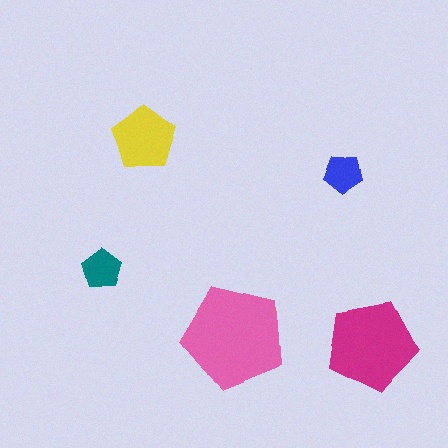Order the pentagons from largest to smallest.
the pink one, the magenta one, the yellow one, the teal one, the blue one.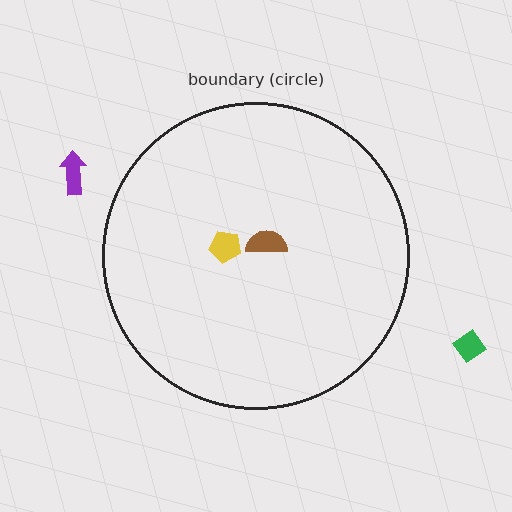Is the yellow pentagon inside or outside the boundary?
Inside.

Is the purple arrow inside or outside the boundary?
Outside.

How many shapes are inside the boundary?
2 inside, 2 outside.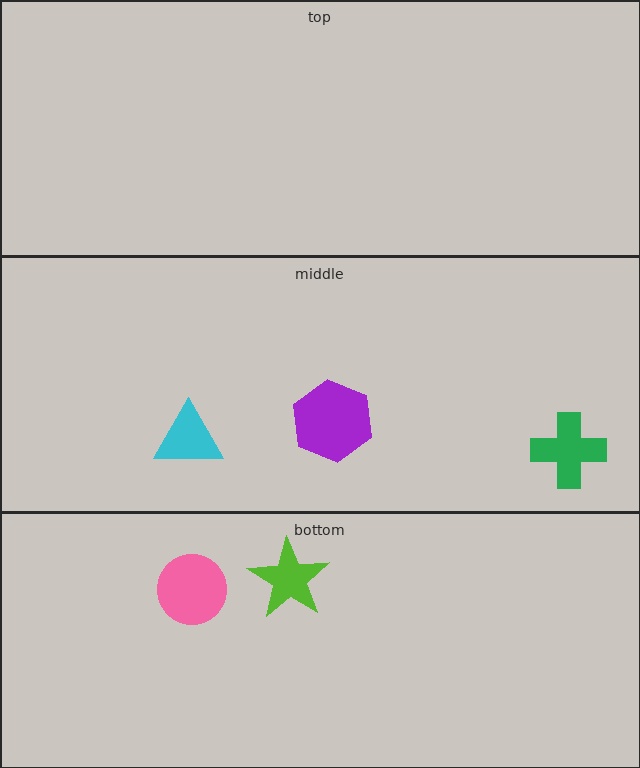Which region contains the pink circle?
The bottom region.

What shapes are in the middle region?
The green cross, the cyan triangle, the purple hexagon.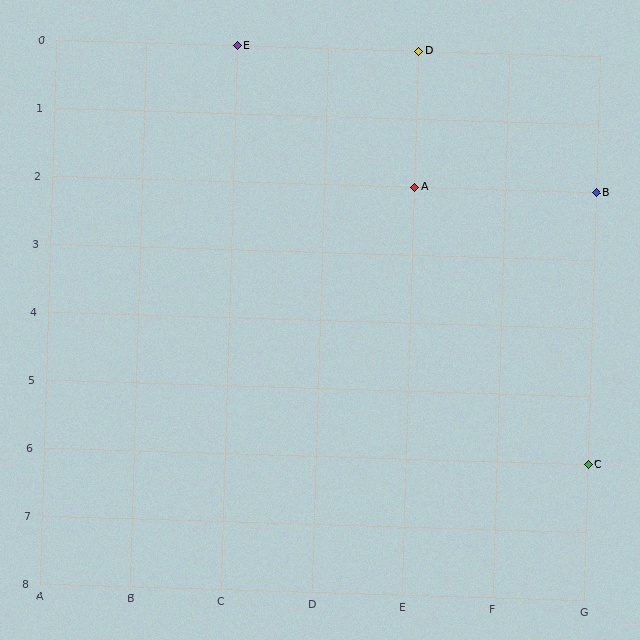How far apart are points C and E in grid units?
Points C and E are 4 columns and 6 rows apart (about 7.2 grid units diagonally).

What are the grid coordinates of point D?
Point D is at grid coordinates (E, 0).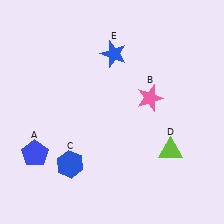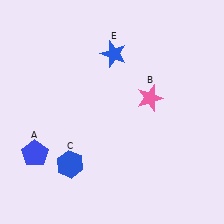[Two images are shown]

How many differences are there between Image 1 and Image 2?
There is 1 difference between the two images.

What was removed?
The lime triangle (D) was removed in Image 2.